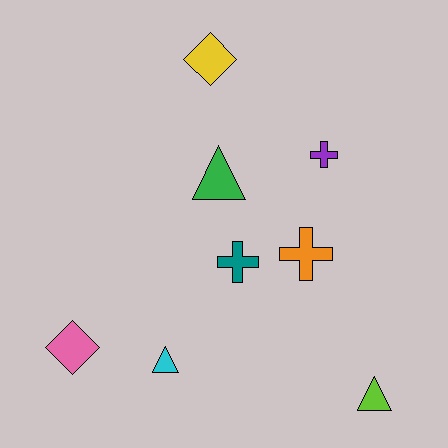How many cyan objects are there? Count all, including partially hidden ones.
There is 1 cyan object.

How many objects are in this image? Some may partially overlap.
There are 8 objects.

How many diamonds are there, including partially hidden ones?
There are 2 diamonds.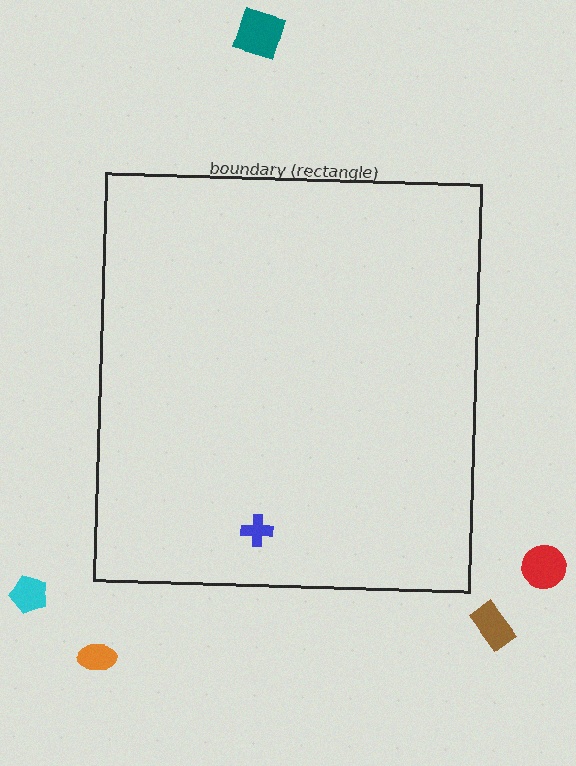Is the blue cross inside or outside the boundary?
Inside.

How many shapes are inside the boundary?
1 inside, 5 outside.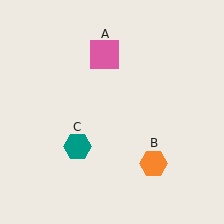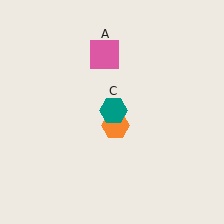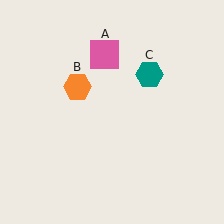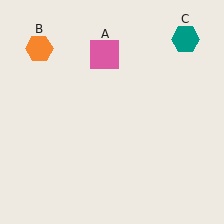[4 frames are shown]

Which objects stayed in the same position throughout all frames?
Pink square (object A) remained stationary.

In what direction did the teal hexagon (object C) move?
The teal hexagon (object C) moved up and to the right.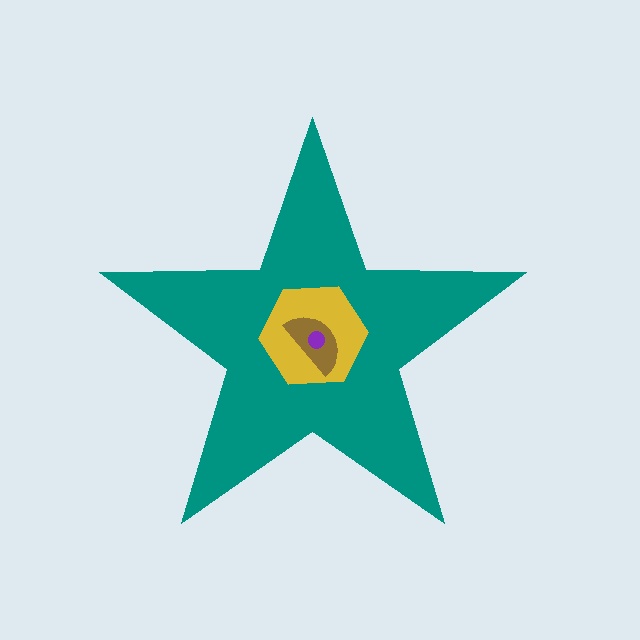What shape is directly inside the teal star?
The yellow hexagon.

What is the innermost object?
The purple circle.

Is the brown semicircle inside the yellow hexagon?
Yes.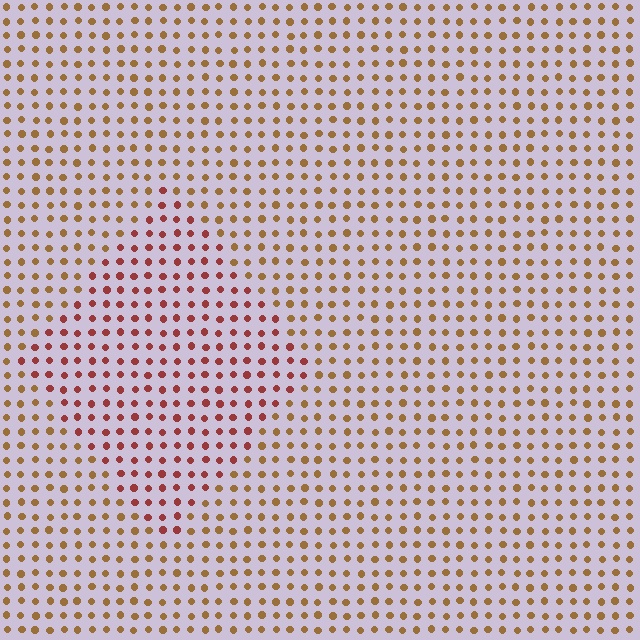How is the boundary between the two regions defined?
The boundary is defined purely by a slight shift in hue (about 36 degrees). Spacing, size, and orientation are identical on both sides.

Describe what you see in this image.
The image is filled with small brown elements in a uniform arrangement. A diamond-shaped region is visible where the elements are tinted to a slightly different hue, forming a subtle color boundary.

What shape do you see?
I see a diamond.